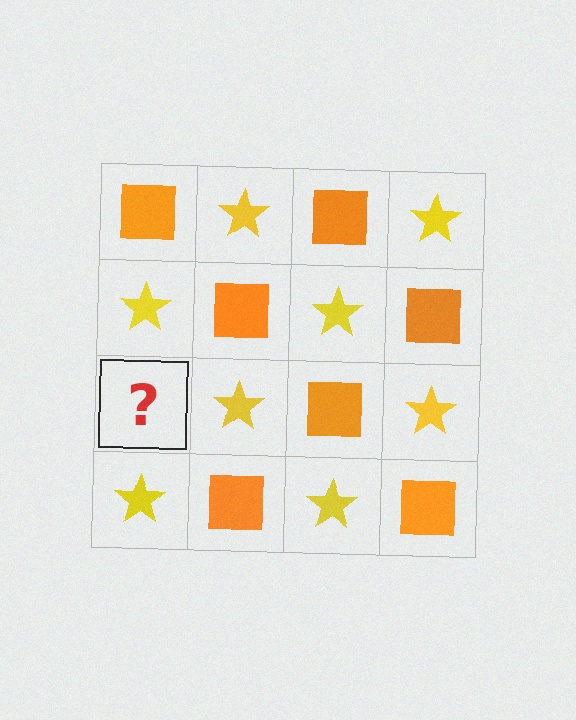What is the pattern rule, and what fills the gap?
The rule is that it alternates orange square and yellow star in a checkerboard pattern. The gap should be filled with an orange square.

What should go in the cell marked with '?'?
The missing cell should contain an orange square.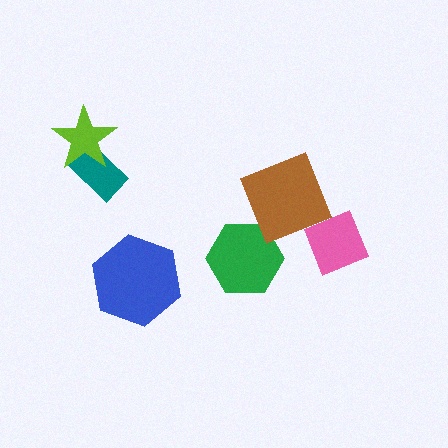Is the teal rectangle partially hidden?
Yes, it is partially covered by another shape.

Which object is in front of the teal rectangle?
The lime star is in front of the teal rectangle.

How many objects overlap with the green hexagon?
0 objects overlap with the green hexagon.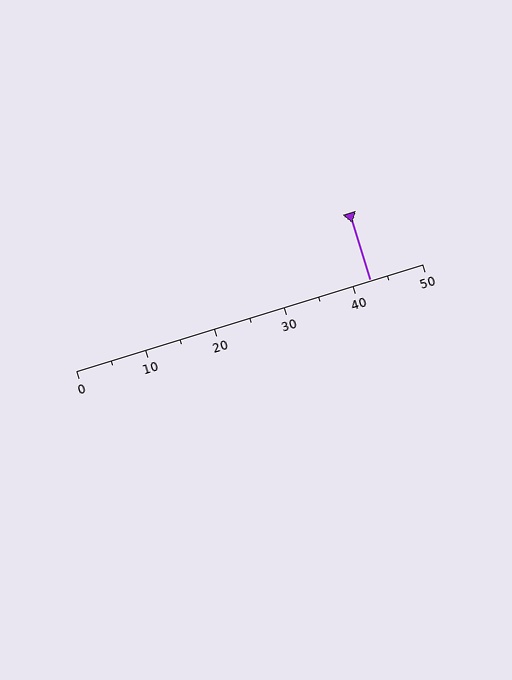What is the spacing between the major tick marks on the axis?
The major ticks are spaced 10 apart.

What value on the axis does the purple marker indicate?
The marker indicates approximately 42.5.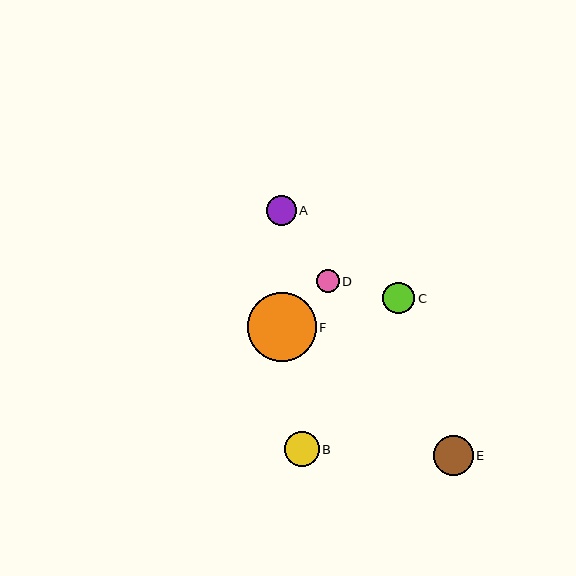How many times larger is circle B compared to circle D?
Circle B is approximately 1.5 times the size of circle D.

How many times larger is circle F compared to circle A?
Circle F is approximately 2.3 times the size of circle A.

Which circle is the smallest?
Circle D is the smallest with a size of approximately 23 pixels.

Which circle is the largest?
Circle F is the largest with a size of approximately 69 pixels.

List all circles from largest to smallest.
From largest to smallest: F, E, B, C, A, D.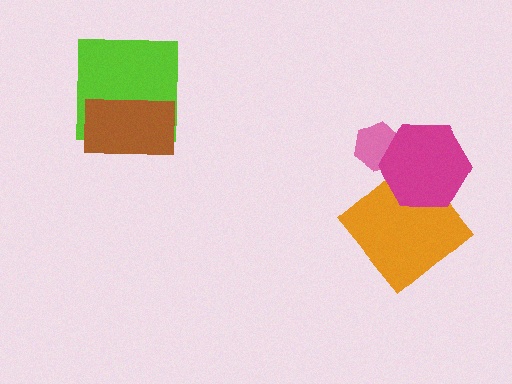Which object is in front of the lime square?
The brown rectangle is in front of the lime square.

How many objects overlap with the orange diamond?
1 object overlaps with the orange diamond.